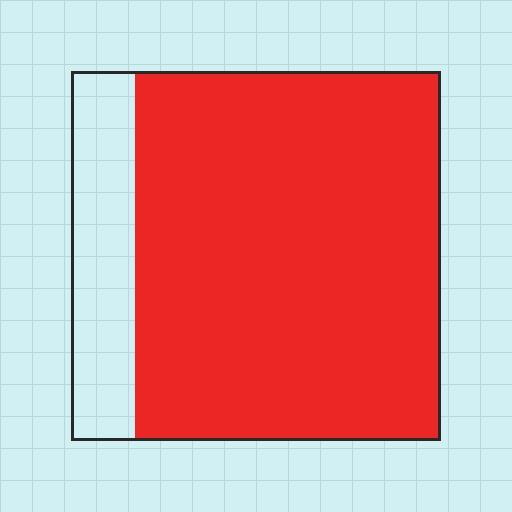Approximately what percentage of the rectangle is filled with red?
Approximately 85%.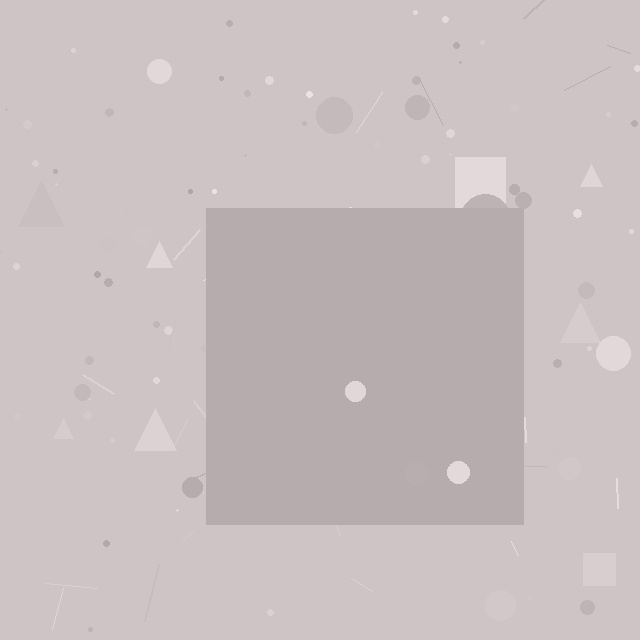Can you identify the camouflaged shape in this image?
The camouflaged shape is a square.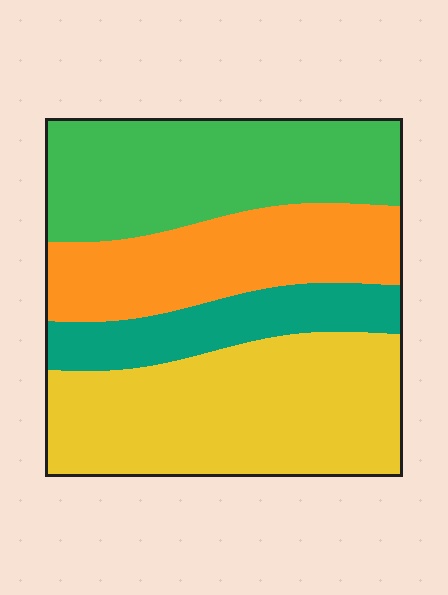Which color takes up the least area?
Teal, at roughly 15%.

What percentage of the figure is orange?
Orange covers roughly 20% of the figure.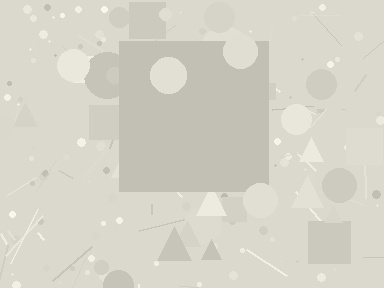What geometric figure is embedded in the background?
A square is embedded in the background.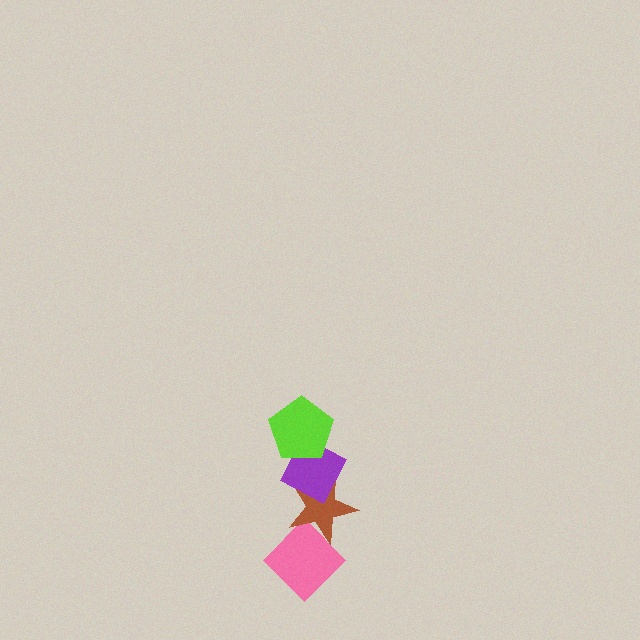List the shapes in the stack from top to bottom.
From top to bottom: the lime pentagon, the purple diamond, the brown star, the pink diamond.